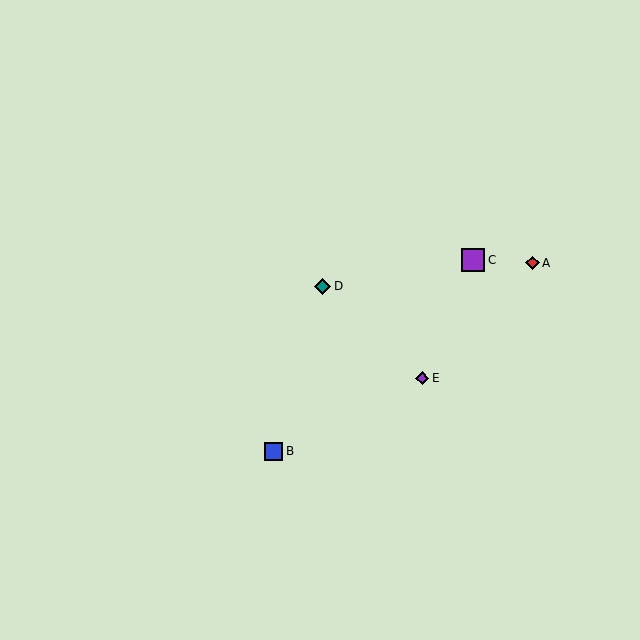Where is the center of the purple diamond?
The center of the purple diamond is at (422, 378).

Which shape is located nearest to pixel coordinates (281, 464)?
The blue square (labeled B) at (274, 451) is nearest to that location.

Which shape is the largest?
The purple square (labeled C) is the largest.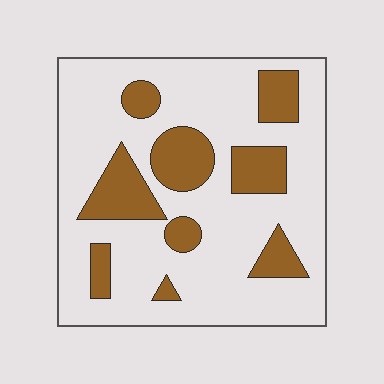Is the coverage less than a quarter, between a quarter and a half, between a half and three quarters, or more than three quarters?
Less than a quarter.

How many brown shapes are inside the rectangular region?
9.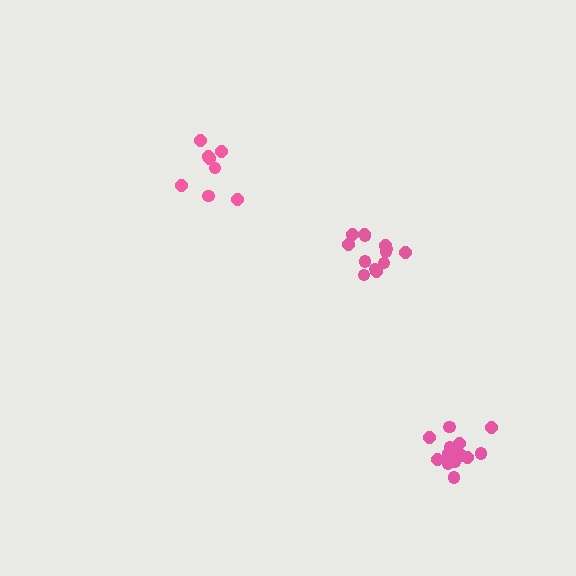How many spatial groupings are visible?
There are 3 spatial groupings.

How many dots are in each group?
Group 1: 14 dots, Group 2: 8 dots, Group 3: 13 dots (35 total).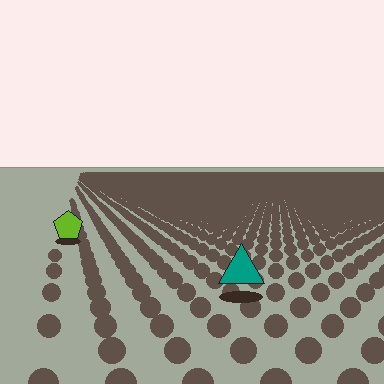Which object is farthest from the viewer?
The lime pentagon is farthest from the viewer. It appears smaller and the ground texture around it is denser.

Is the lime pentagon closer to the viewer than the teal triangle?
No. The teal triangle is closer — you can tell from the texture gradient: the ground texture is coarser near it.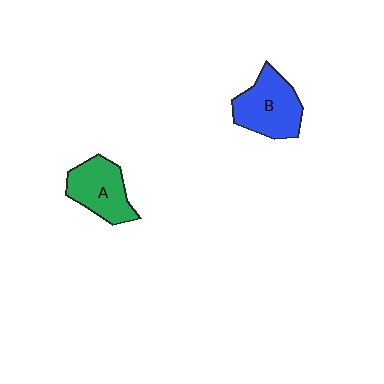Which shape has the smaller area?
Shape A (green).